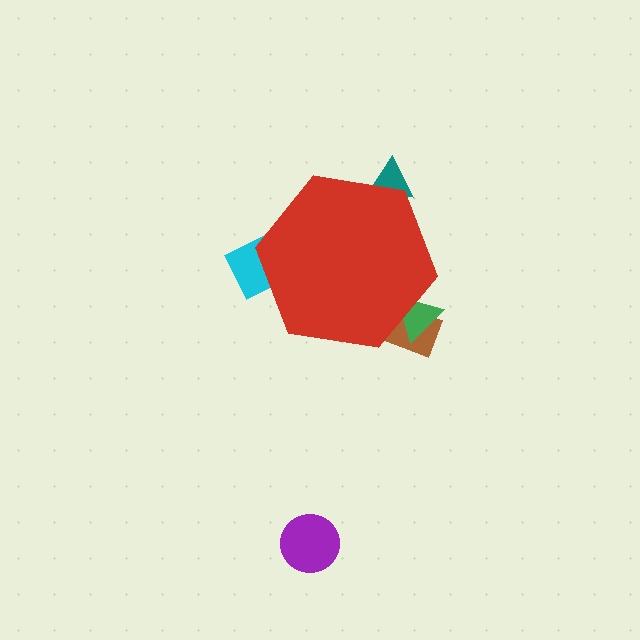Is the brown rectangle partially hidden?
Yes, the brown rectangle is partially hidden behind the red hexagon.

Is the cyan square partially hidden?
Yes, the cyan square is partially hidden behind the red hexagon.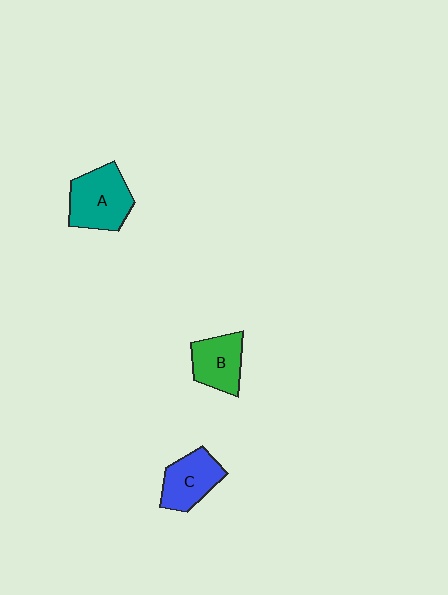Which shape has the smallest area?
Shape B (green).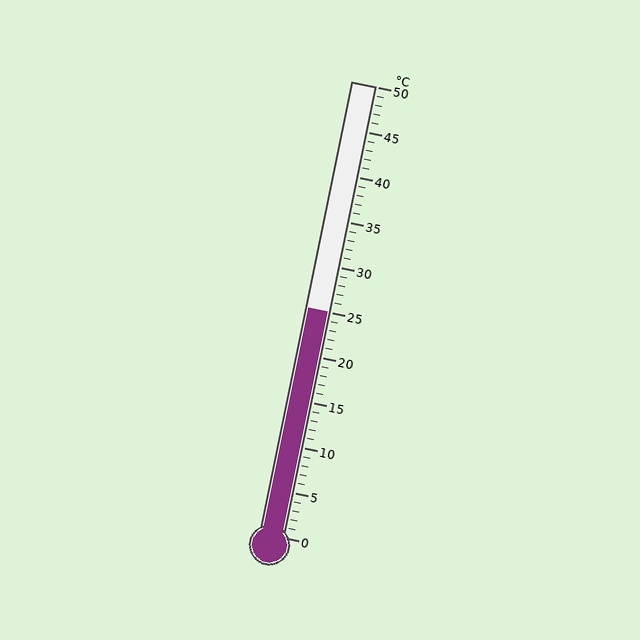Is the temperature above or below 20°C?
The temperature is above 20°C.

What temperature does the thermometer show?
The thermometer shows approximately 25°C.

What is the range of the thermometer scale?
The thermometer scale ranges from 0°C to 50°C.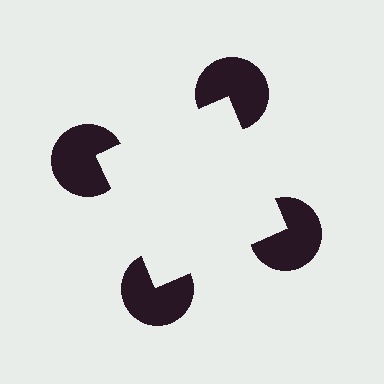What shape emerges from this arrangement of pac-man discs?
An illusory square — its edges are inferred from the aligned wedge cuts in the pac-man discs, not physically drawn.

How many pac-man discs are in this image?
There are 4 — one at each vertex of the illusory square.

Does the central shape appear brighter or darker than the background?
It typically appears slightly brighter than the background, even though no actual brightness change is drawn.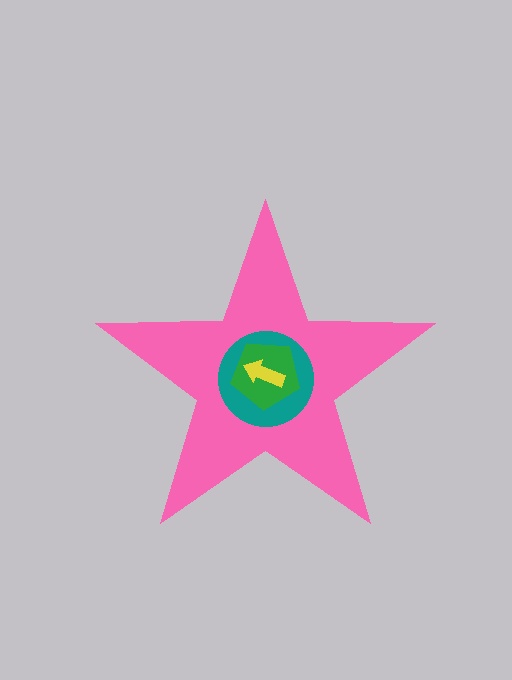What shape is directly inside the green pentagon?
The yellow arrow.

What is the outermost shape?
The pink star.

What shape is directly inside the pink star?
The teal circle.